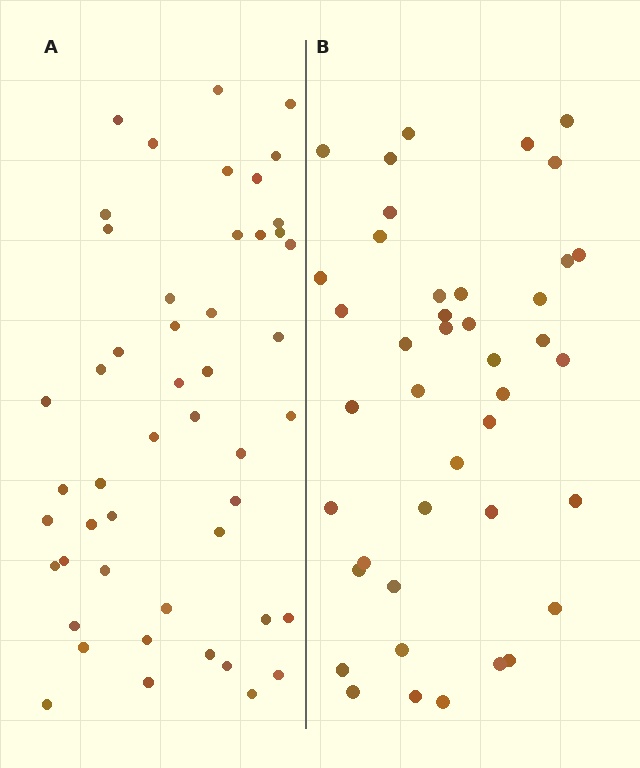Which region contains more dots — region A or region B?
Region A (the left region) has more dots.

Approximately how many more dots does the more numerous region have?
Region A has roughly 8 or so more dots than region B.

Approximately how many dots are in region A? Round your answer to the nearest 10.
About 50 dots. (The exact count is 49, which rounds to 50.)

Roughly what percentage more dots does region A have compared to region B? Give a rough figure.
About 15% more.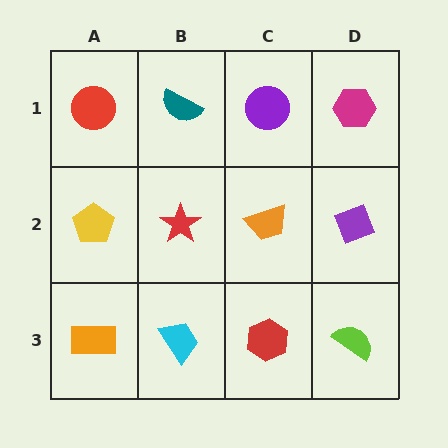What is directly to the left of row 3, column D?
A red hexagon.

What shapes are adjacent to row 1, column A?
A yellow pentagon (row 2, column A), a teal semicircle (row 1, column B).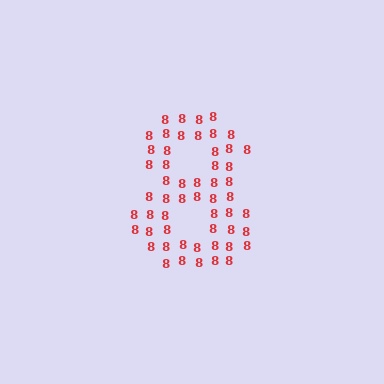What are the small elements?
The small elements are digit 8's.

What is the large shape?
The large shape is the digit 8.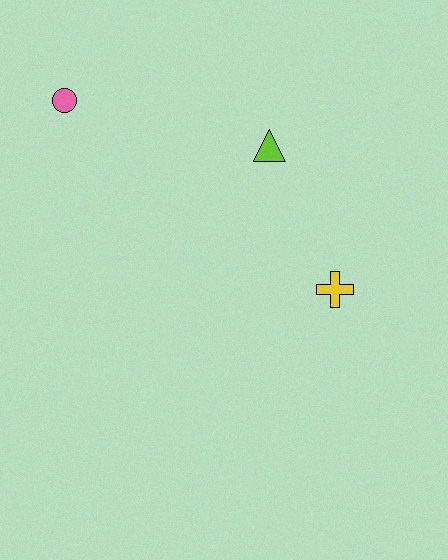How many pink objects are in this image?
There is 1 pink object.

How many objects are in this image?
There are 3 objects.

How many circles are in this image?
There is 1 circle.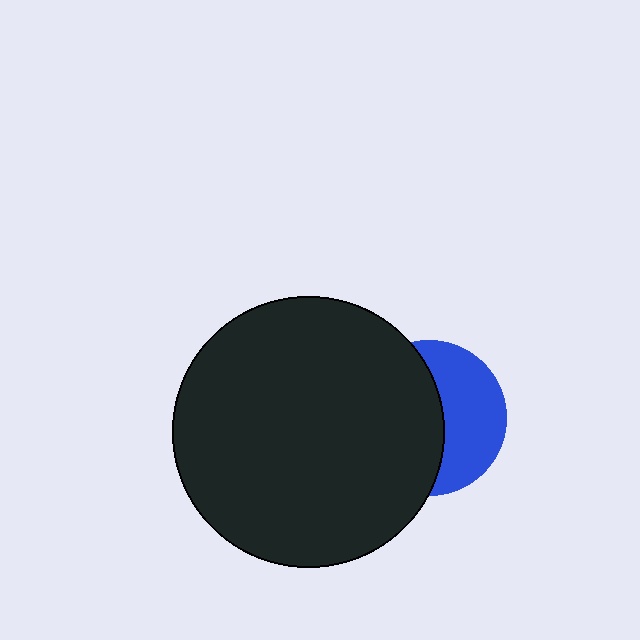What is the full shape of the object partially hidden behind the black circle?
The partially hidden object is a blue circle.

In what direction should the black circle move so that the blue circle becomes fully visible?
The black circle should move left. That is the shortest direction to clear the overlap and leave the blue circle fully visible.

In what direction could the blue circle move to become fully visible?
The blue circle could move right. That would shift it out from behind the black circle entirely.